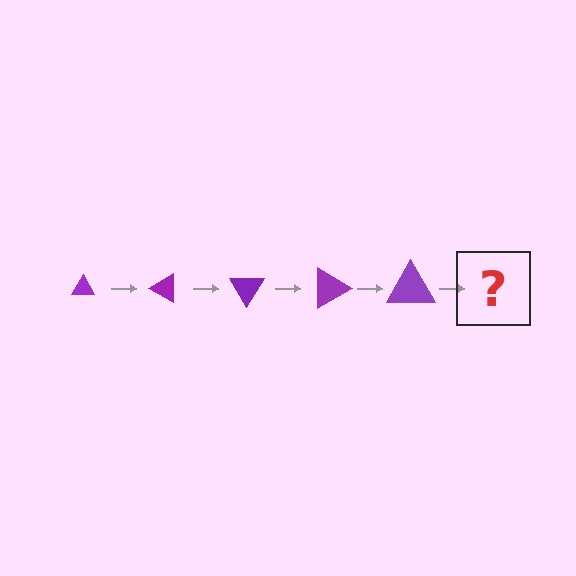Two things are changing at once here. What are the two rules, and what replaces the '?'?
The two rules are that the triangle grows larger each step and it rotates 30 degrees each step. The '?' should be a triangle, larger than the previous one and rotated 150 degrees from the start.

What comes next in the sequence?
The next element should be a triangle, larger than the previous one and rotated 150 degrees from the start.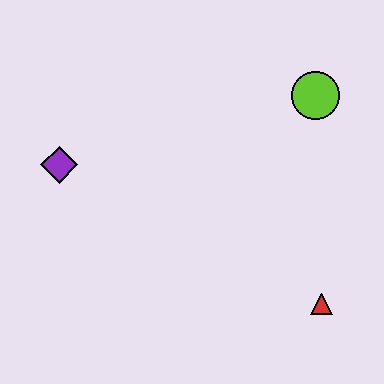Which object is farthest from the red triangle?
The purple diamond is farthest from the red triangle.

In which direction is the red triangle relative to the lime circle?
The red triangle is below the lime circle.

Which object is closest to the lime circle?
The red triangle is closest to the lime circle.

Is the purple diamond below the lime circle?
Yes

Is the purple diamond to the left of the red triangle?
Yes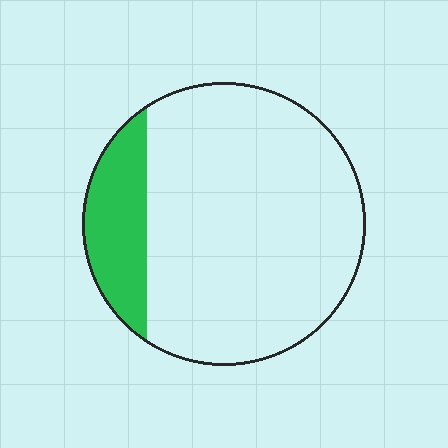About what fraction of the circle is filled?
About one sixth (1/6).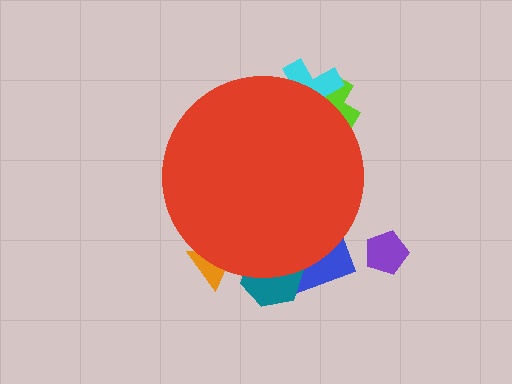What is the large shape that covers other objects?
A red circle.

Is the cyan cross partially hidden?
Yes, the cyan cross is partially hidden behind the red circle.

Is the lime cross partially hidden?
Yes, the lime cross is partially hidden behind the red circle.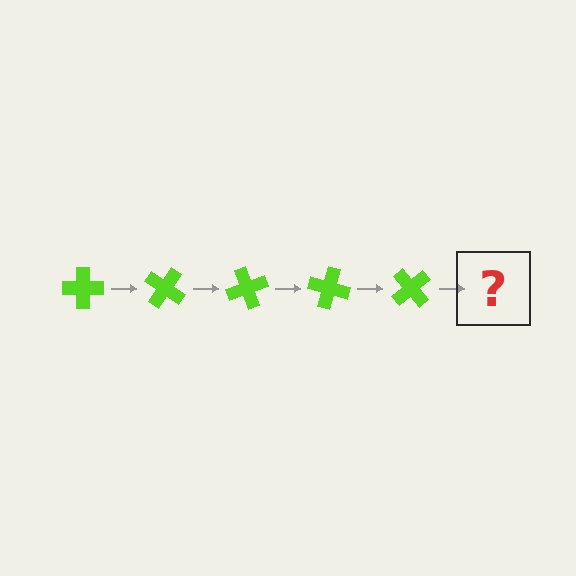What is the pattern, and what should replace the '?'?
The pattern is that the cross rotates 35 degrees each step. The '?' should be a lime cross rotated 175 degrees.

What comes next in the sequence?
The next element should be a lime cross rotated 175 degrees.